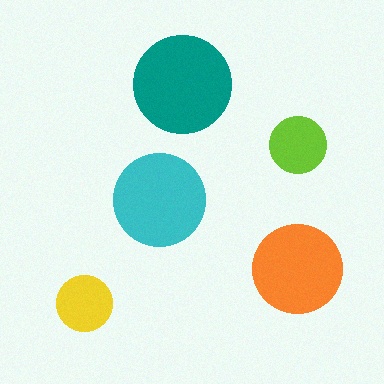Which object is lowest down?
The yellow circle is bottommost.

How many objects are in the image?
There are 5 objects in the image.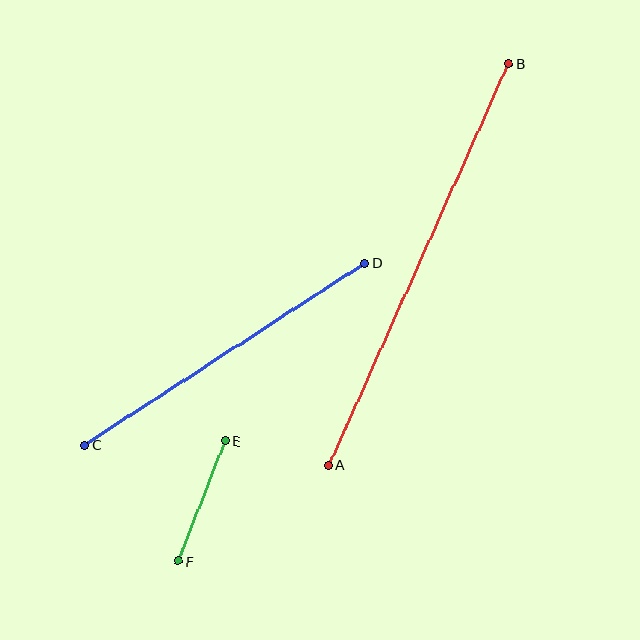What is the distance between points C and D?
The distance is approximately 334 pixels.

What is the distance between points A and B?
The distance is approximately 441 pixels.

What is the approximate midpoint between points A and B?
The midpoint is at approximately (418, 265) pixels.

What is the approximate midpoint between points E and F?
The midpoint is at approximately (202, 501) pixels.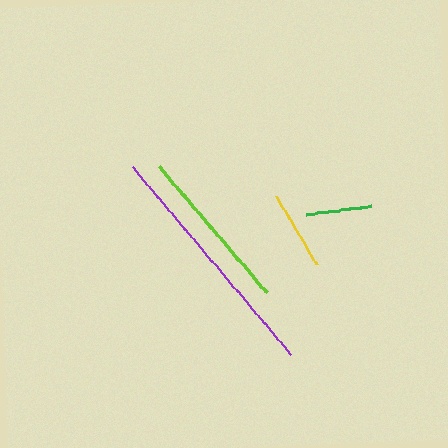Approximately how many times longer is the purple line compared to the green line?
The purple line is approximately 3.7 times the length of the green line.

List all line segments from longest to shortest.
From longest to shortest: purple, lime, yellow, green.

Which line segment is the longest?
The purple line is the longest at approximately 244 pixels.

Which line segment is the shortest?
The green line is the shortest at approximately 66 pixels.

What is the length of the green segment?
The green segment is approximately 66 pixels long.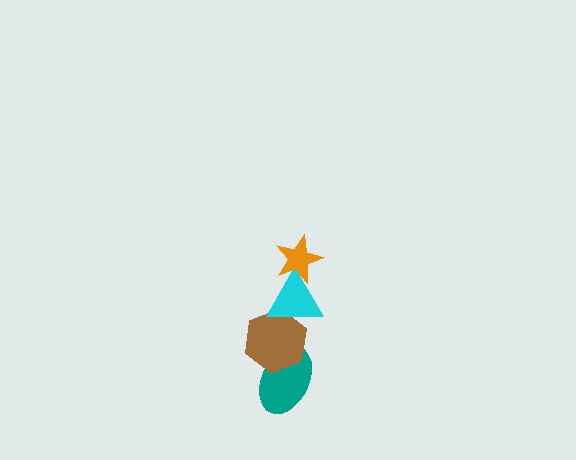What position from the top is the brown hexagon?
The brown hexagon is 3rd from the top.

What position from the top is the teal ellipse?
The teal ellipse is 4th from the top.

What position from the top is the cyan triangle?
The cyan triangle is 2nd from the top.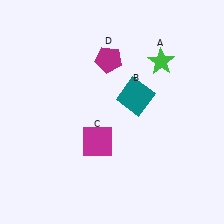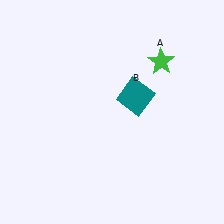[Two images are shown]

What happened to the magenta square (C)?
The magenta square (C) was removed in Image 2. It was in the bottom-left area of Image 1.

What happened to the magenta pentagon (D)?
The magenta pentagon (D) was removed in Image 2. It was in the top-left area of Image 1.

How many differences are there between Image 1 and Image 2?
There are 2 differences between the two images.